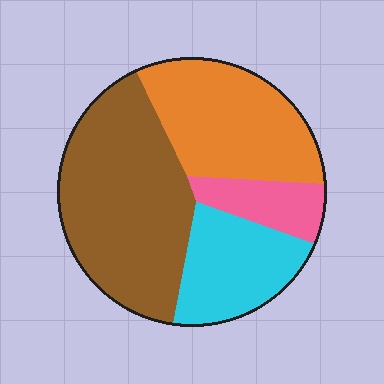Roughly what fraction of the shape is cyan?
Cyan covers around 20% of the shape.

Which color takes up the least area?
Pink, at roughly 10%.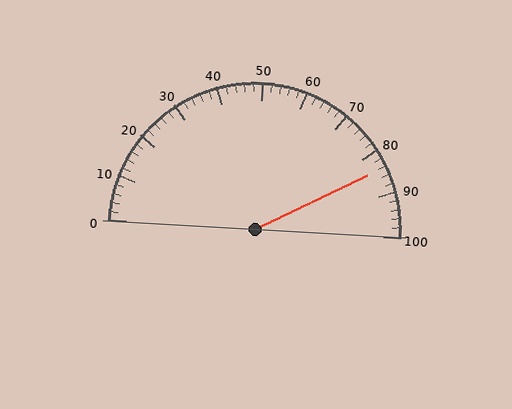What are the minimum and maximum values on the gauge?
The gauge ranges from 0 to 100.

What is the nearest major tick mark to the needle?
The nearest major tick mark is 80.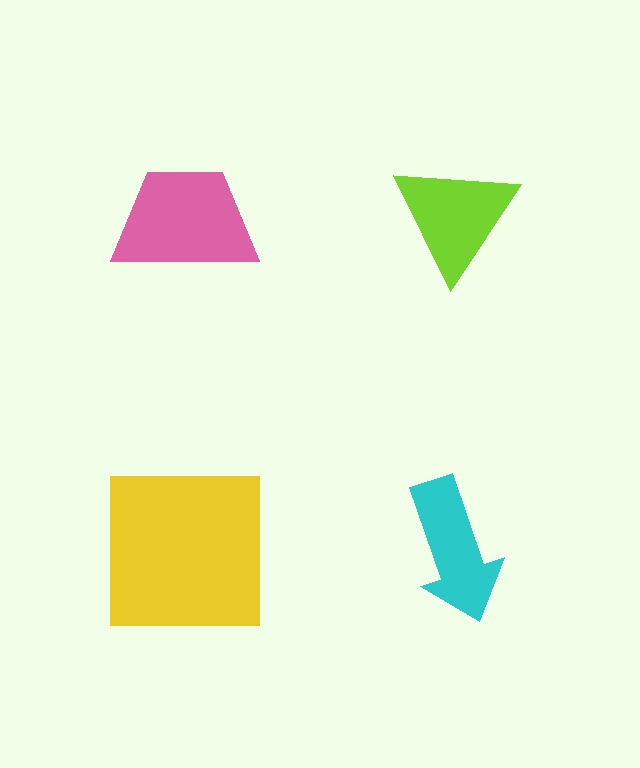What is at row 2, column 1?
A yellow square.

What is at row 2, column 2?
A cyan arrow.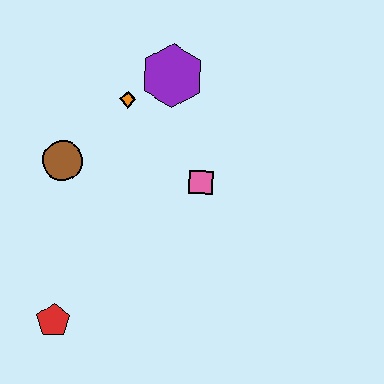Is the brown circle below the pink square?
No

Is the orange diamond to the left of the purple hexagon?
Yes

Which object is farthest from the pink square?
The red pentagon is farthest from the pink square.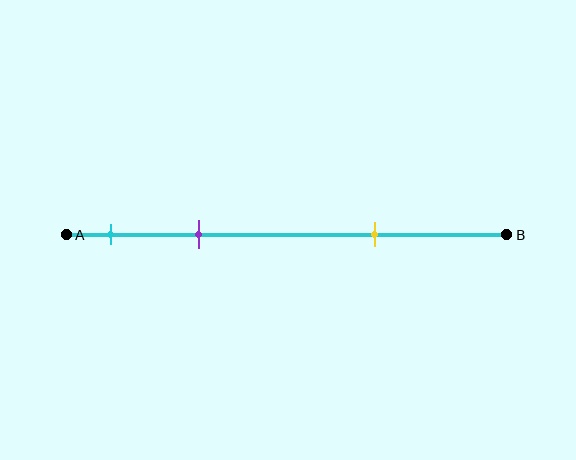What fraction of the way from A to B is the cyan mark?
The cyan mark is approximately 10% (0.1) of the way from A to B.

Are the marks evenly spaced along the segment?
No, the marks are not evenly spaced.